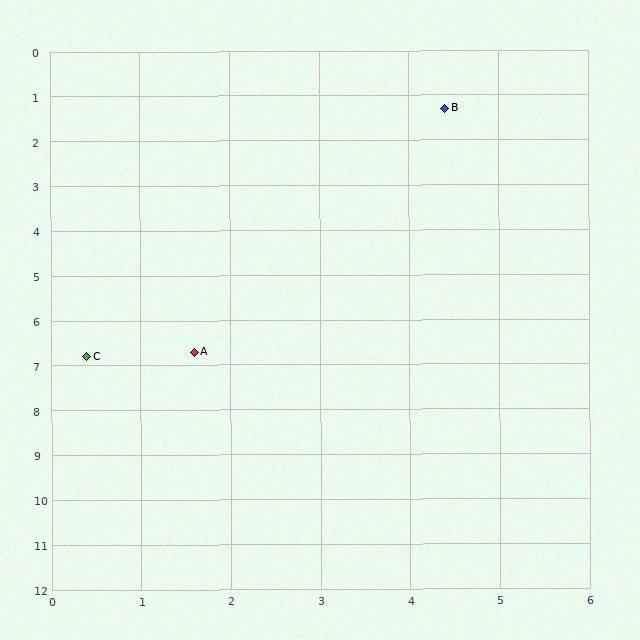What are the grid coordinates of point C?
Point C is at approximately (0.4, 6.8).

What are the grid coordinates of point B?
Point B is at approximately (4.4, 1.3).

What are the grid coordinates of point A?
Point A is at approximately (1.6, 6.7).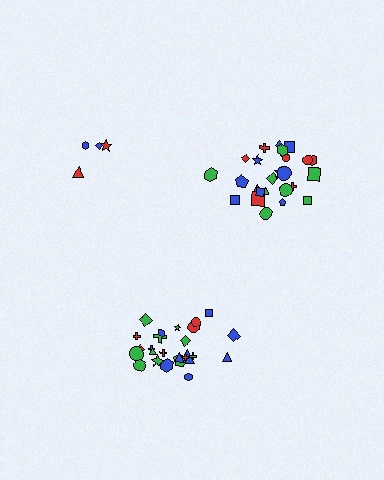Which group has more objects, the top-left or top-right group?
The top-right group.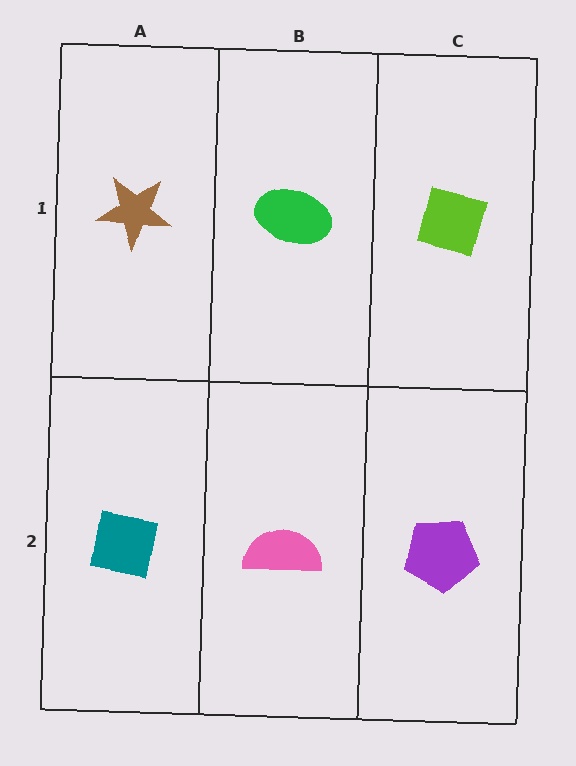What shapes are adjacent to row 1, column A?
A teal square (row 2, column A), a green ellipse (row 1, column B).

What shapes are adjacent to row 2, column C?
A lime diamond (row 1, column C), a pink semicircle (row 2, column B).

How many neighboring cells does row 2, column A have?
2.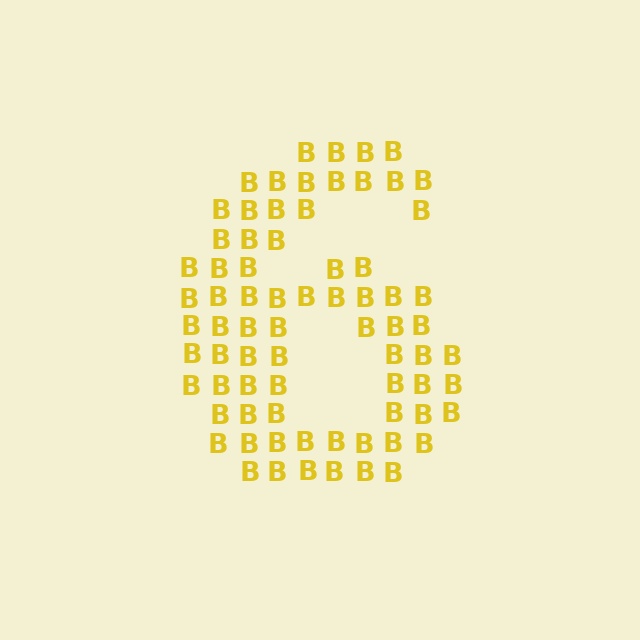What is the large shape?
The large shape is the digit 6.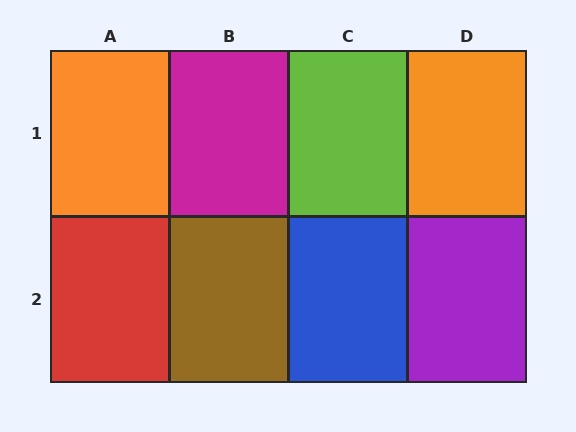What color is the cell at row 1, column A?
Orange.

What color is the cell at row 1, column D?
Orange.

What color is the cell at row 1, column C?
Lime.